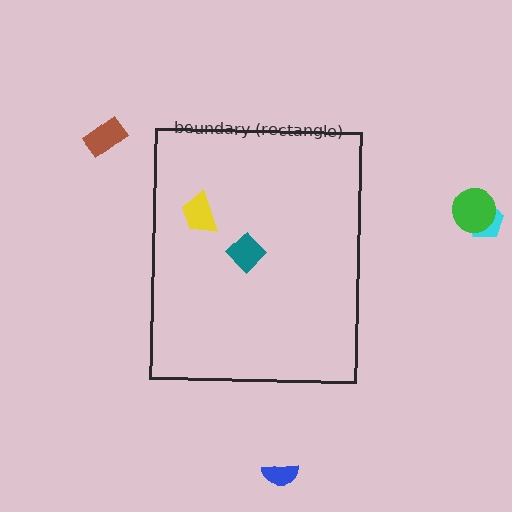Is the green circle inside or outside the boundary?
Outside.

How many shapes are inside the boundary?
2 inside, 4 outside.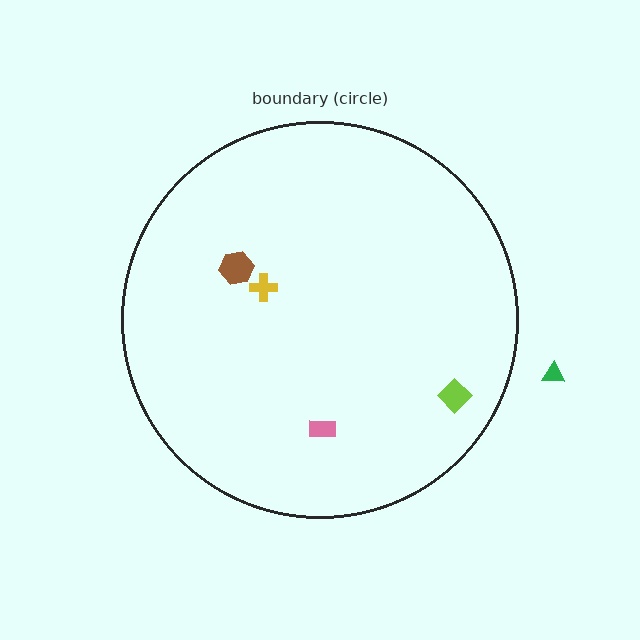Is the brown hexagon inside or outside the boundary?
Inside.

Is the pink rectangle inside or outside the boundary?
Inside.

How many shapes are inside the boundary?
4 inside, 1 outside.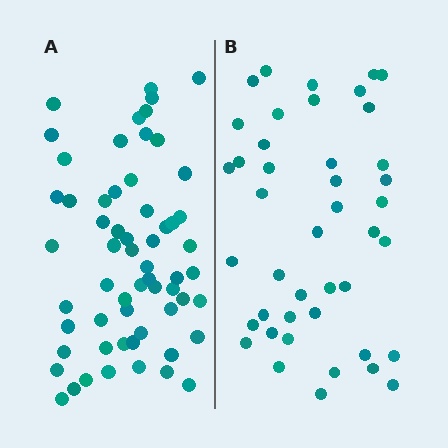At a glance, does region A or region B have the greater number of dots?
Region A (the left region) has more dots.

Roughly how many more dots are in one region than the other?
Region A has approximately 15 more dots than region B.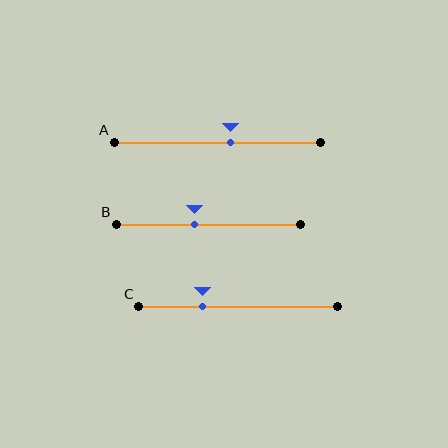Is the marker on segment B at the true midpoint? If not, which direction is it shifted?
No, the marker on segment B is shifted to the left by about 8% of the segment length.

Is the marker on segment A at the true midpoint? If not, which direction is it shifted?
No, the marker on segment A is shifted to the right by about 6% of the segment length.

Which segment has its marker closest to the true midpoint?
Segment A has its marker closest to the true midpoint.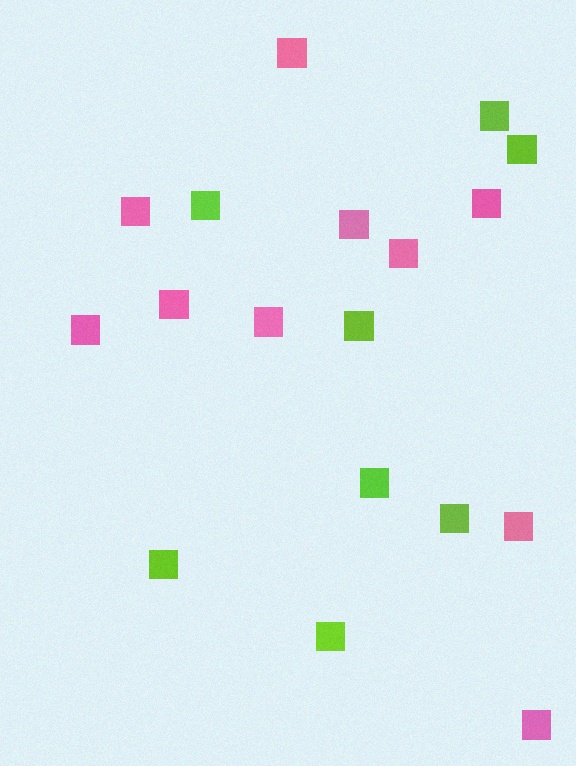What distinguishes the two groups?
There are 2 groups: one group of lime squares (8) and one group of pink squares (10).